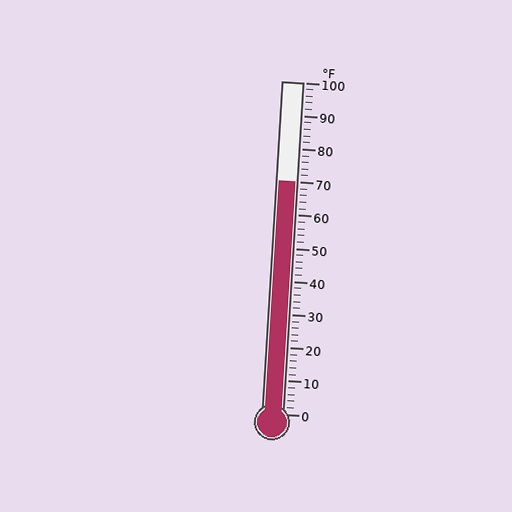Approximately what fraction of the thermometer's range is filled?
The thermometer is filled to approximately 70% of its range.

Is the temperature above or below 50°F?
The temperature is above 50°F.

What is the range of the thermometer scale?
The thermometer scale ranges from 0°F to 100°F.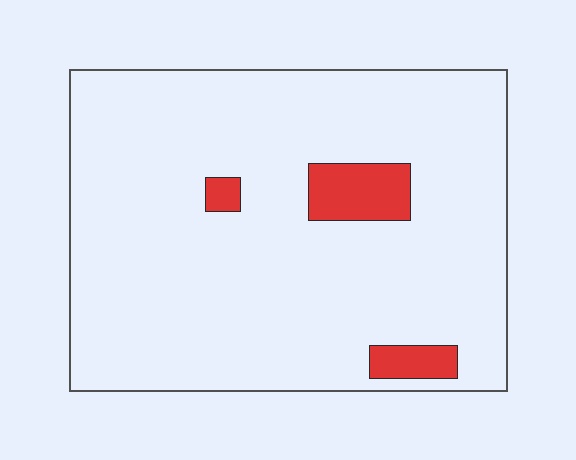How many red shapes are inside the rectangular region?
3.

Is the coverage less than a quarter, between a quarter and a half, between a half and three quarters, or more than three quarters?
Less than a quarter.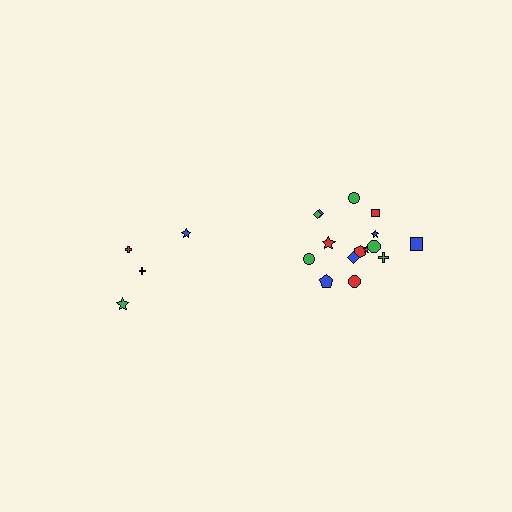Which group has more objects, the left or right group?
The right group.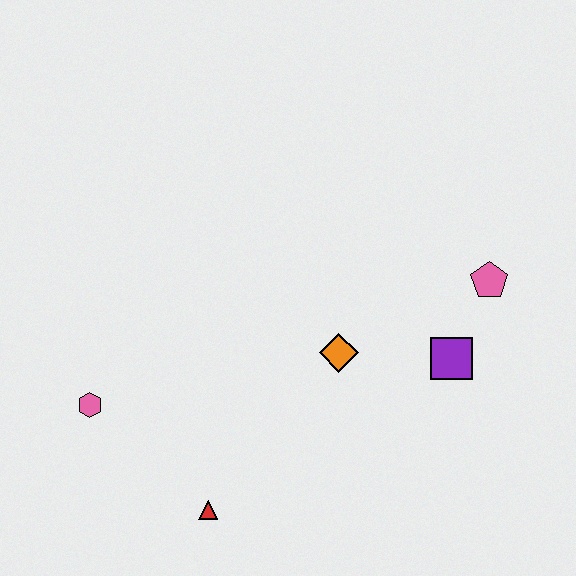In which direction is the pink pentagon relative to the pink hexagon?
The pink pentagon is to the right of the pink hexagon.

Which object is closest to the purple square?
The pink pentagon is closest to the purple square.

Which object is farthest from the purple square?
The pink hexagon is farthest from the purple square.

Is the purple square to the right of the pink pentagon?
No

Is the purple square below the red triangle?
No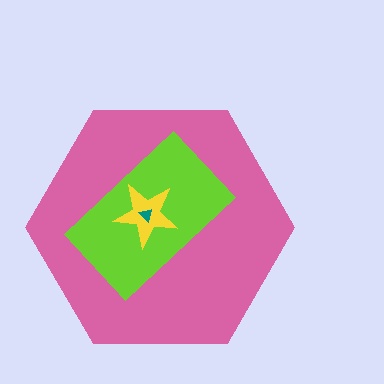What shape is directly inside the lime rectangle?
The yellow star.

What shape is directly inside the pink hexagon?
The lime rectangle.